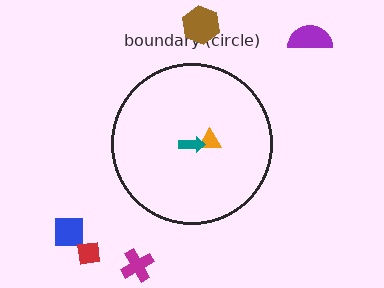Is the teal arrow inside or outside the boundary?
Inside.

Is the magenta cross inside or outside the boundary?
Outside.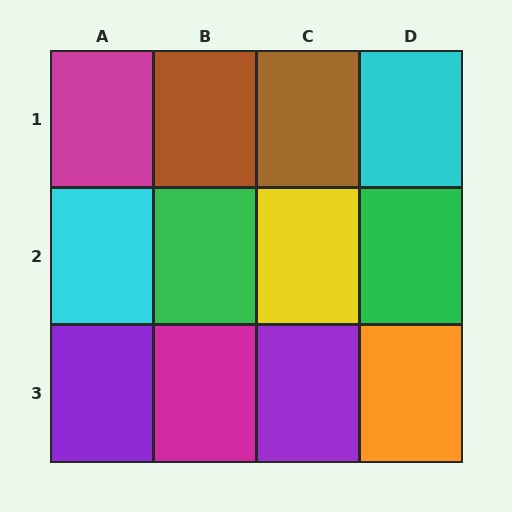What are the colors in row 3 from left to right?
Purple, magenta, purple, orange.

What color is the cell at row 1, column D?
Cyan.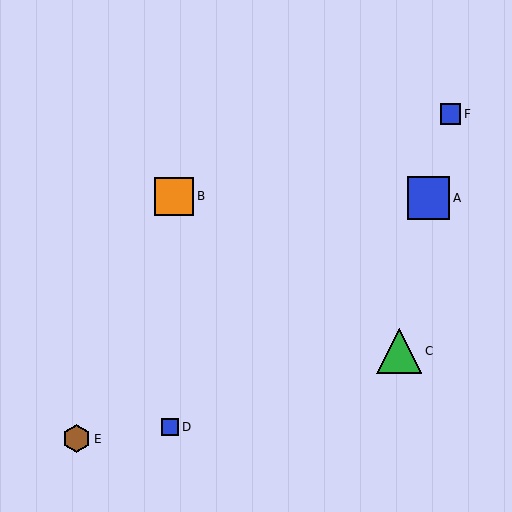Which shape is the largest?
The green triangle (labeled C) is the largest.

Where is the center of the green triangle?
The center of the green triangle is at (399, 351).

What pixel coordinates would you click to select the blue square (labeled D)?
Click at (170, 427) to select the blue square D.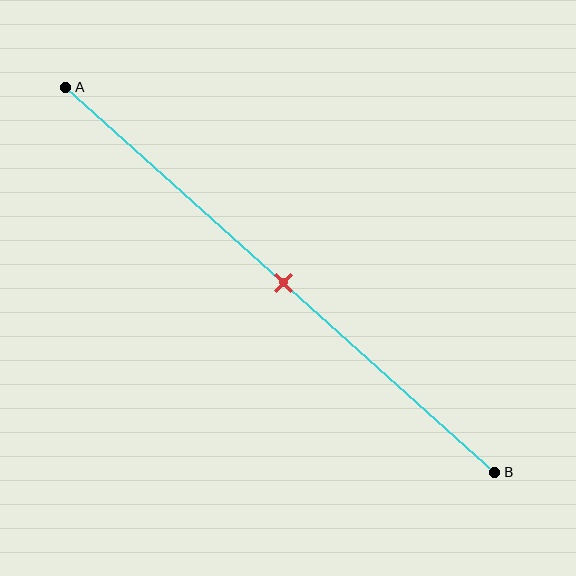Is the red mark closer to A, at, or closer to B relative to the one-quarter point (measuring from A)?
The red mark is closer to point B than the one-quarter point of segment AB.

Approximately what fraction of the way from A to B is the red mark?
The red mark is approximately 50% of the way from A to B.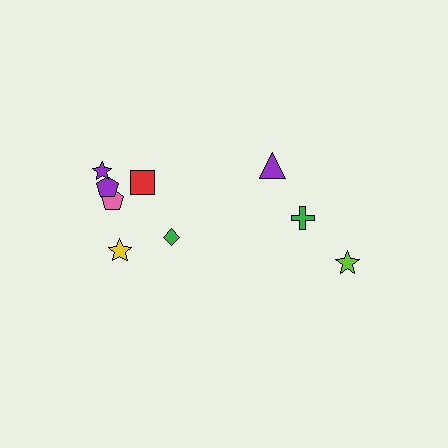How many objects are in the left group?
There are 6 objects.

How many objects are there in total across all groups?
There are 9 objects.